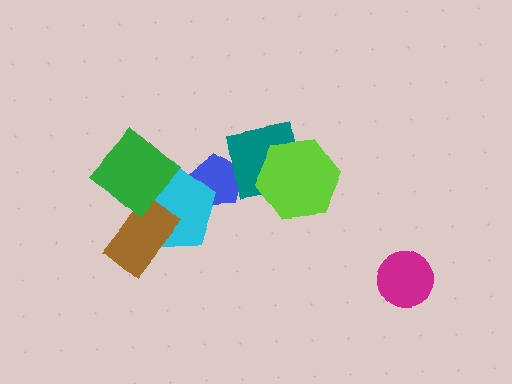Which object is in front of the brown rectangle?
The green diamond is in front of the brown rectangle.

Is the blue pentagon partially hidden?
Yes, it is partially covered by another shape.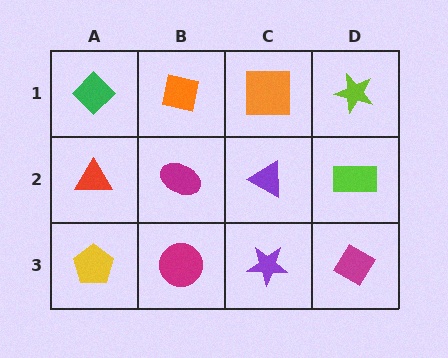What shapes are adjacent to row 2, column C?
An orange square (row 1, column C), a purple star (row 3, column C), a magenta ellipse (row 2, column B), a lime rectangle (row 2, column D).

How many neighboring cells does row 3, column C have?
3.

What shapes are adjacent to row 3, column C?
A purple triangle (row 2, column C), a magenta circle (row 3, column B), a magenta diamond (row 3, column D).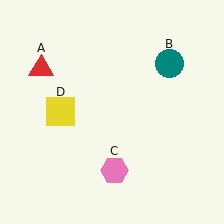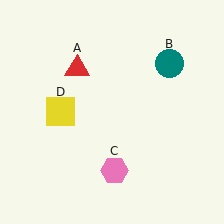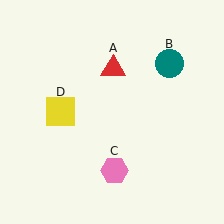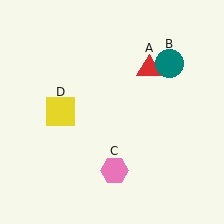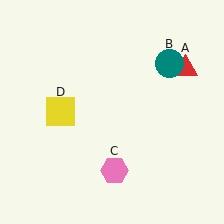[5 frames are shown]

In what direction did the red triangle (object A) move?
The red triangle (object A) moved right.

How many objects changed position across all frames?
1 object changed position: red triangle (object A).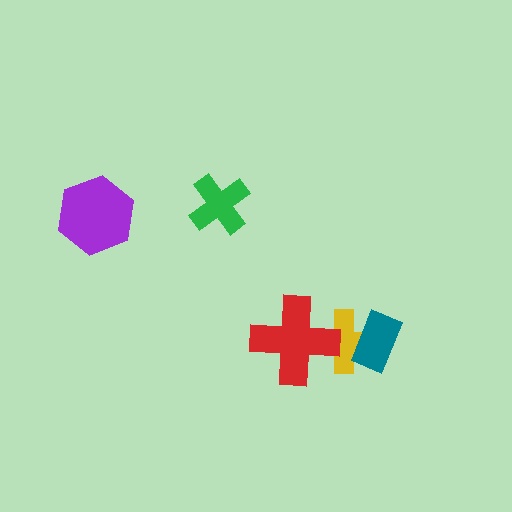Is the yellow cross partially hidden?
Yes, it is partially covered by another shape.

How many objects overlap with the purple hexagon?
0 objects overlap with the purple hexagon.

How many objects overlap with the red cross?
1 object overlaps with the red cross.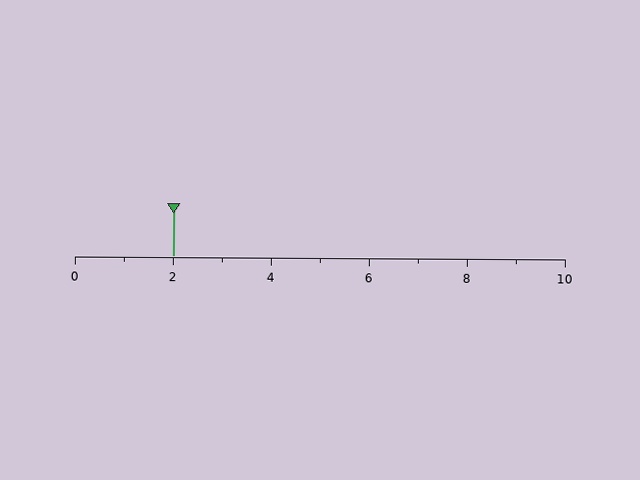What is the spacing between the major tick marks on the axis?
The major ticks are spaced 2 apart.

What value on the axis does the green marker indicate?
The marker indicates approximately 2.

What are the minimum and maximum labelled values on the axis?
The axis runs from 0 to 10.